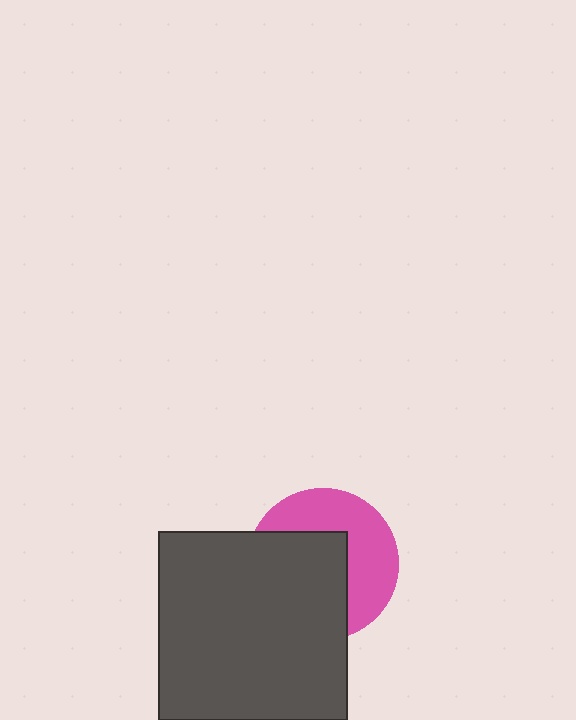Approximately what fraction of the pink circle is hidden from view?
Roughly 53% of the pink circle is hidden behind the dark gray square.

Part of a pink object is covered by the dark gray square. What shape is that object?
It is a circle.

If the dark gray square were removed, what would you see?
You would see the complete pink circle.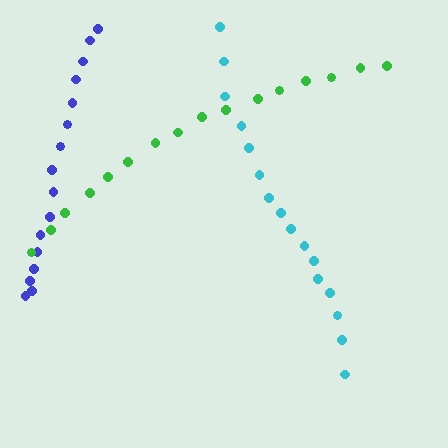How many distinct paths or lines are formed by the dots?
There are 3 distinct paths.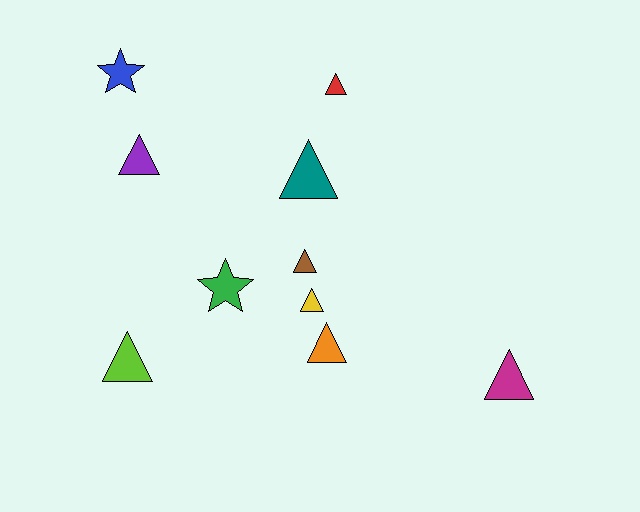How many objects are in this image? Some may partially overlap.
There are 10 objects.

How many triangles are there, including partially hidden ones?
There are 8 triangles.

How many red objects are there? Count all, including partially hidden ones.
There is 1 red object.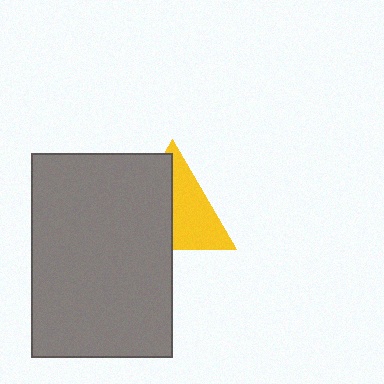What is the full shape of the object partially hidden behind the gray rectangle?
The partially hidden object is a yellow triangle.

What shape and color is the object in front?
The object in front is a gray rectangle.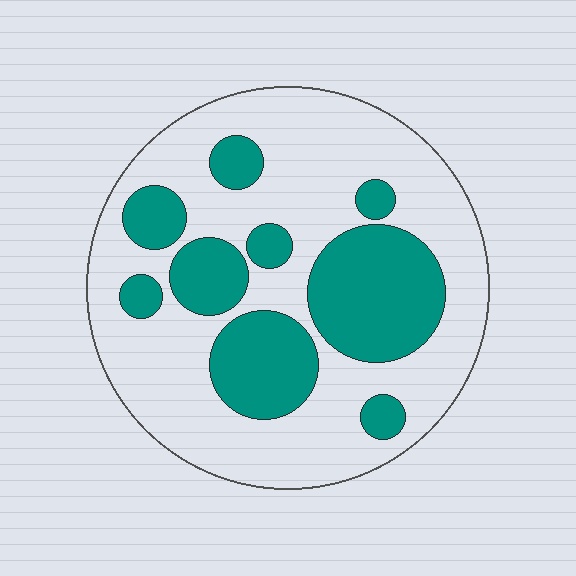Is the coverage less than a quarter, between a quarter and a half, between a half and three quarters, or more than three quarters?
Between a quarter and a half.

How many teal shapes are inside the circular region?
9.